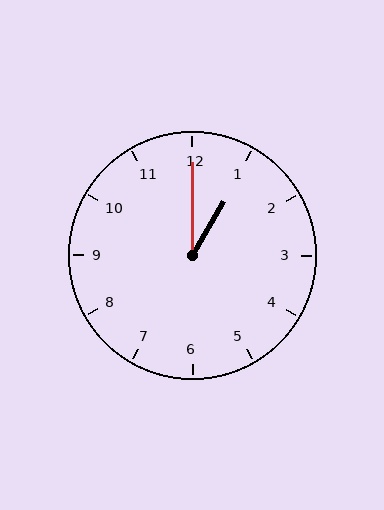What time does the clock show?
1:00.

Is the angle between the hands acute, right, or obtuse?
It is acute.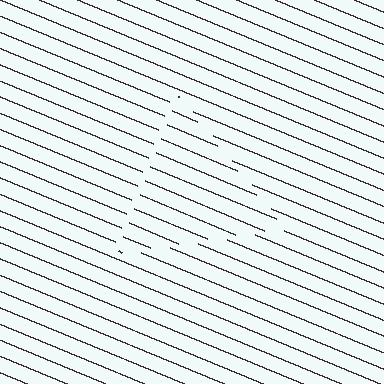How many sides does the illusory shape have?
3 sides — the line-ends trace a triangle.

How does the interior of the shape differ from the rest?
The interior of the shape contains the same grating, shifted by half a period — the contour is defined by the phase discontinuity where line-ends from the inner and outer gratings abut.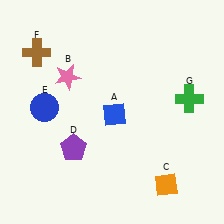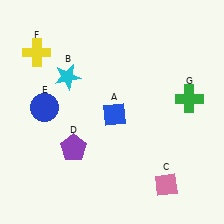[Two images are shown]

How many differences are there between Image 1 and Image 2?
There are 3 differences between the two images.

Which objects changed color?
B changed from pink to cyan. C changed from orange to pink. F changed from brown to yellow.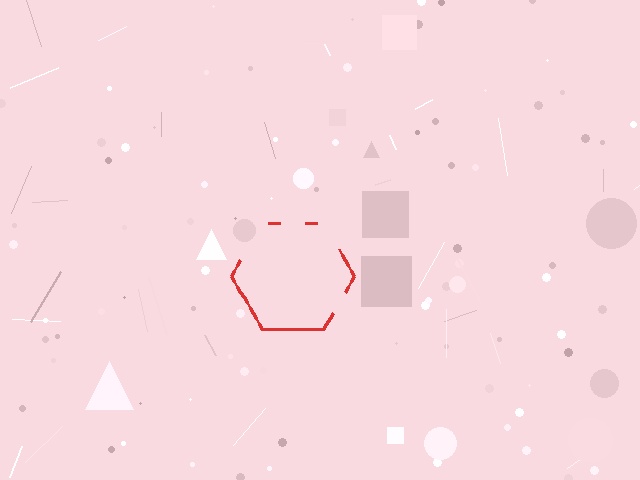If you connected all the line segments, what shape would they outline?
They would outline a hexagon.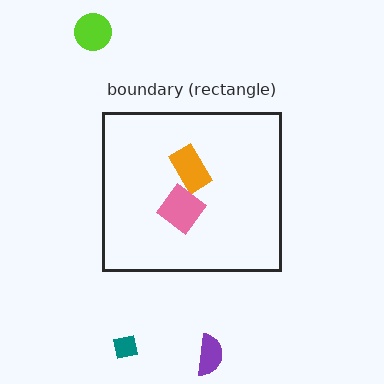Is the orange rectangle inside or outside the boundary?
Inside.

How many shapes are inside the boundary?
2 inside, 3 outside.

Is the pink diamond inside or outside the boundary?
Inside.